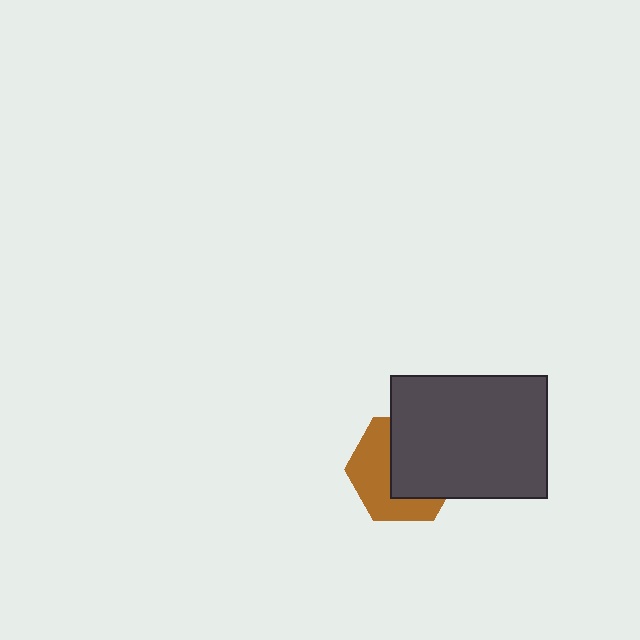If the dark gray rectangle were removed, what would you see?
You would see the complete brown hexagon.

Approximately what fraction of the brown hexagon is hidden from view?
Roughly 54% of the brown hexagon is hidden behind the dark gray rectangle.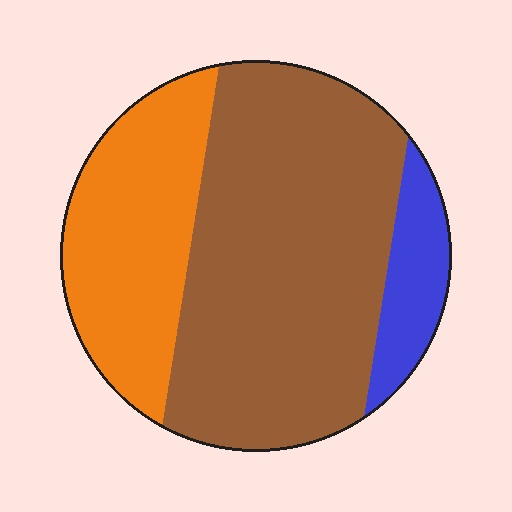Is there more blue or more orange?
Orange.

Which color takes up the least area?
Blue, at roughly 10%.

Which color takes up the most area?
Brown, at roughly 60%.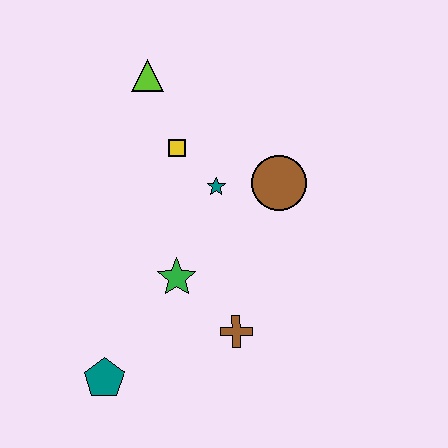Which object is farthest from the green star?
The lime triangle is farthest from the green star.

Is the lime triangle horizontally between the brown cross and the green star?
No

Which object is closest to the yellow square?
The teal star is closest to the yellow square.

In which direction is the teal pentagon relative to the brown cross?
The teal pentagon is to the left of the brown cross.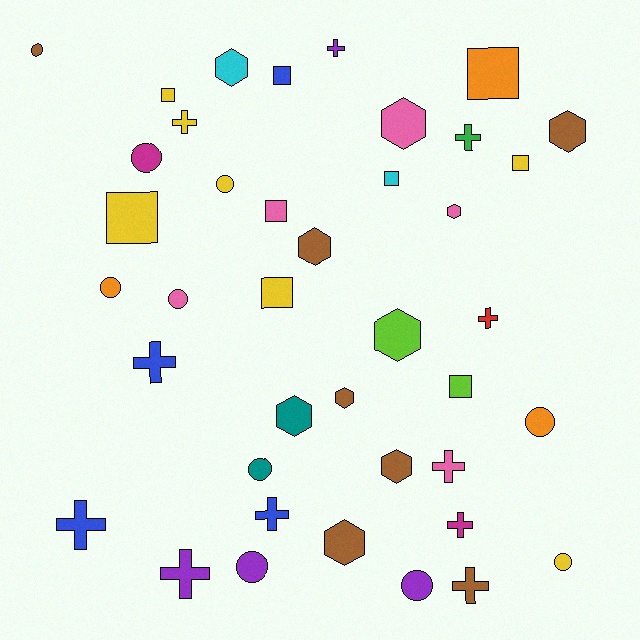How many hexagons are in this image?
There are 10 hexagons.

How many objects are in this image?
There are 40 objects.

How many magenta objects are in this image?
There are 2 magenta objects.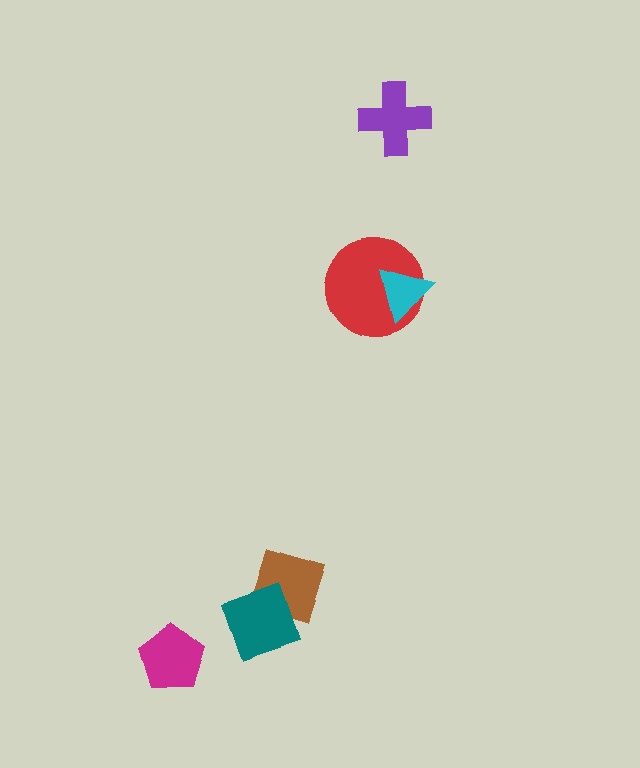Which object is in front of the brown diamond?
The teal diamond is in front of the brown diamond.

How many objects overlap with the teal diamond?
1 object overlaps with the teal diamond.